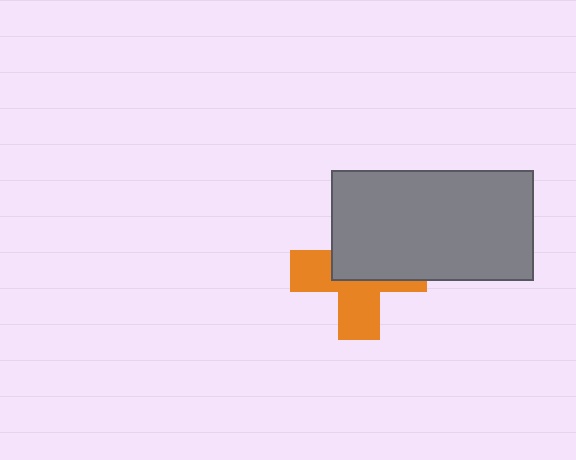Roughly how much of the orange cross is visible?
About half of it is visible (roughly 49%).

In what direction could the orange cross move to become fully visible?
The orange cross could move down. That would shift it out from behind the gray rectangle entirely.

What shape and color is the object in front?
The object in front is a gray rectangle.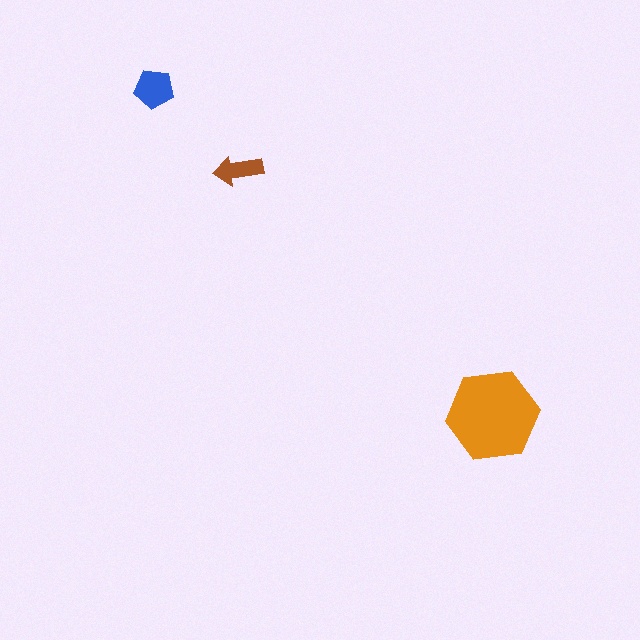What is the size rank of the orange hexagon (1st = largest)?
1st.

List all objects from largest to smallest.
The orange hexagon, the blue pentagon, the brown arrow.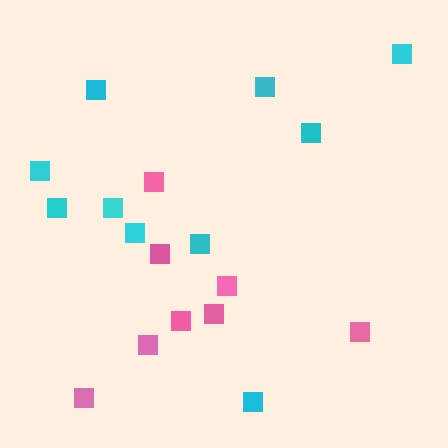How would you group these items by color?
There are 2 groups: one group of pink squares (8) and one group of cyan squares (10).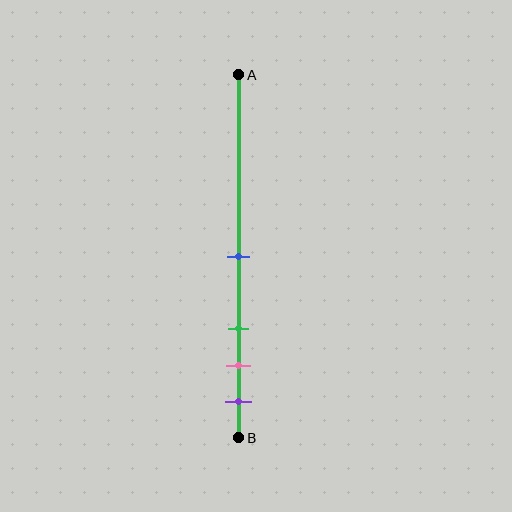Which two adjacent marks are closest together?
The pink and purple marks are the closest adjacent pair.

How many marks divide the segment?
There are 4 marks dividing the segment.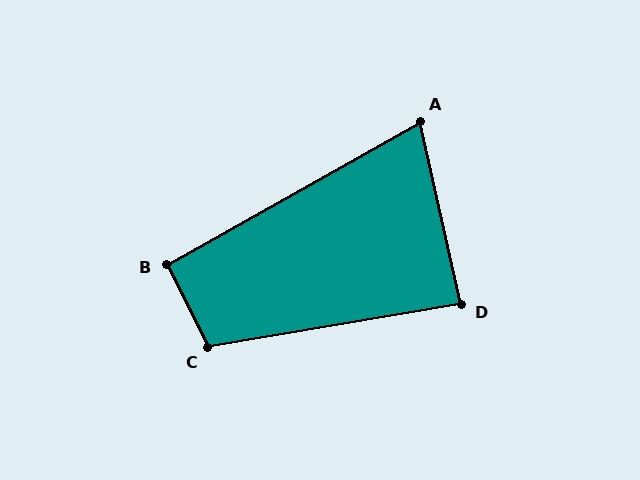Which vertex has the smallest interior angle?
A, at approximately 73 degrees.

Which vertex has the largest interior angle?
C, at approximately 107 degrees.